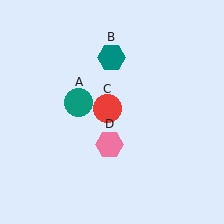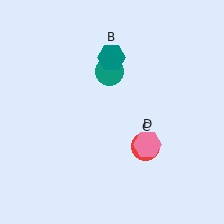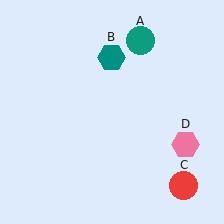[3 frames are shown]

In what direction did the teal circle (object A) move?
The teal circle (object A) moved up and to the right.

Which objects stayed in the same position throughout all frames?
Teal hexagon (object B) remained stationary.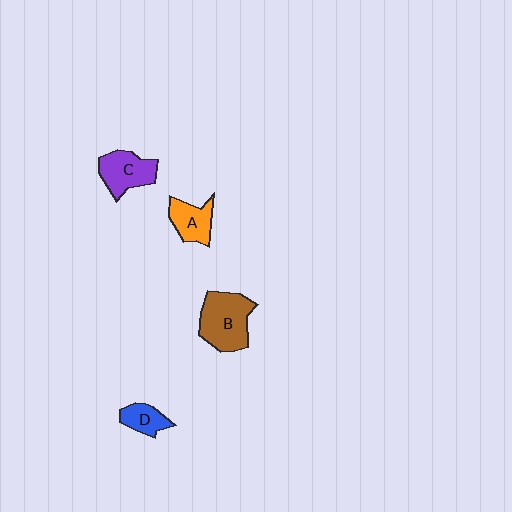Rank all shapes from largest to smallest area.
From largest to smallest: B (brown), C (purple), A (orange), D (blue).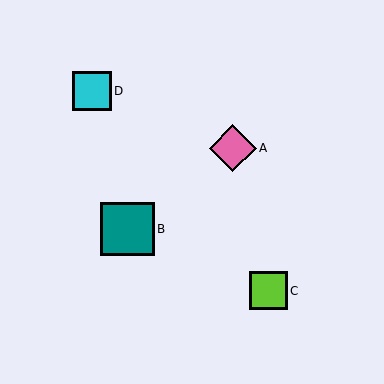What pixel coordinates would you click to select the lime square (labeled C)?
Click at (268, 291) to select the lime square C.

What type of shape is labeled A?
Shape A is a pink diamond.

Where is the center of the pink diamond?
The center of the pink diamond is at (233, 148).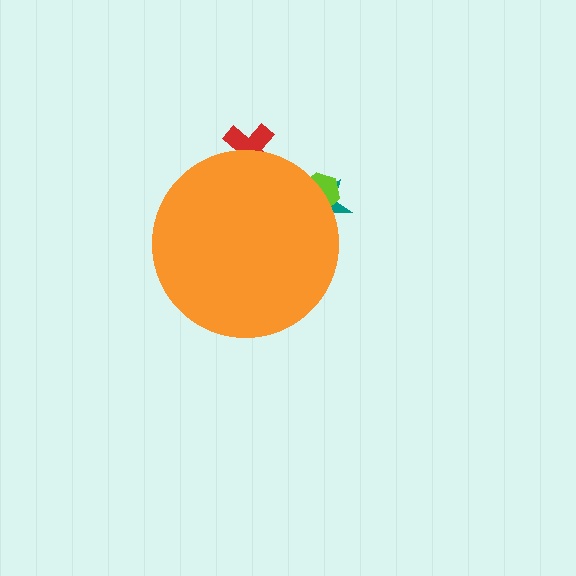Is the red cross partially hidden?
Yes, the red cross is partially hidden behind the orange circle.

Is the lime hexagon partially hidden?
Yes, the lime hexagon is partially hidden behind the orange circle.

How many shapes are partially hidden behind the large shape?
3 shapes are partially hidden.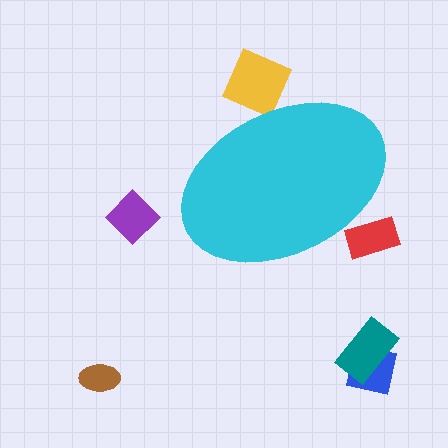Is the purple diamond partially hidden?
No, the purple diamond is fully visible.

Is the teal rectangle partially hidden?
No, the teal rectangle is fully visible.